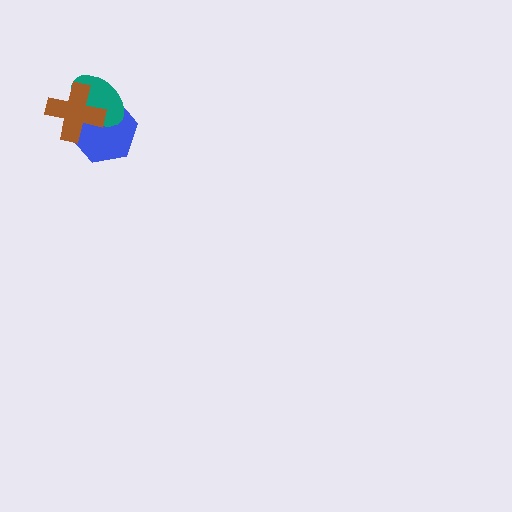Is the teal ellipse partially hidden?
Yes, it is partially covered by another shape.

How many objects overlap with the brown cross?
2 objects overlap with the brown cross.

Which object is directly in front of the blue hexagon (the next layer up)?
The teal ellipse is directly in front of the blue hexagon.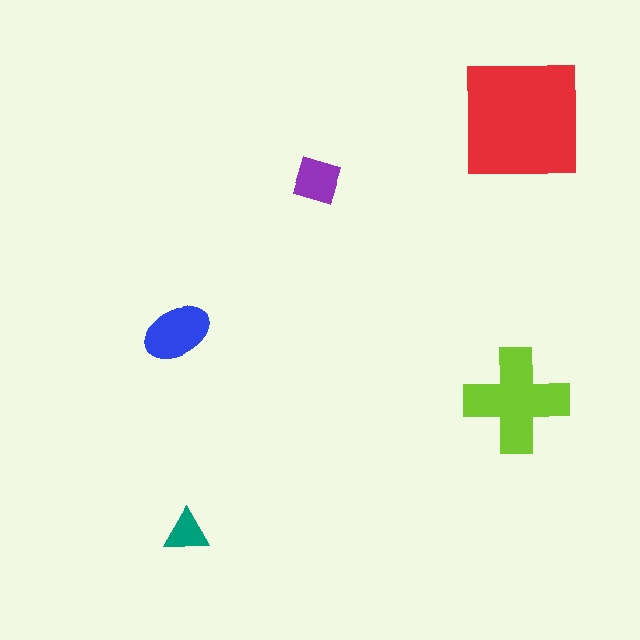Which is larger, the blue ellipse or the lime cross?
The lime cross.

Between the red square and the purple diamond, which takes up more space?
The red square.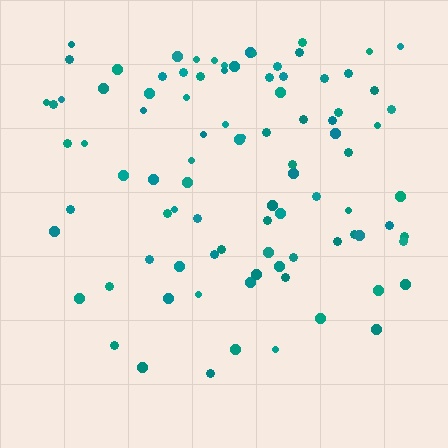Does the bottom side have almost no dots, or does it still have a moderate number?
Still a moderate number, just noticeably fewer than the top.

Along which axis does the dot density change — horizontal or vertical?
Vertical.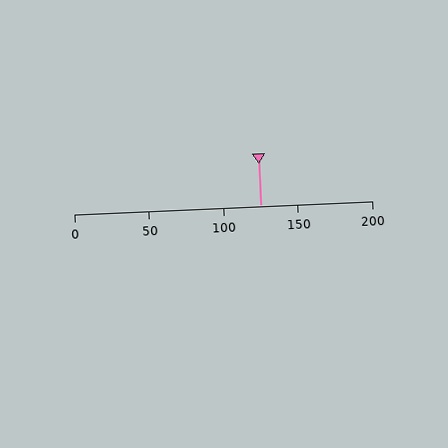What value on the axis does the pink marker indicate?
The marker indicates approximately 125.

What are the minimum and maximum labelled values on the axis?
The axis runs from 0 to 200.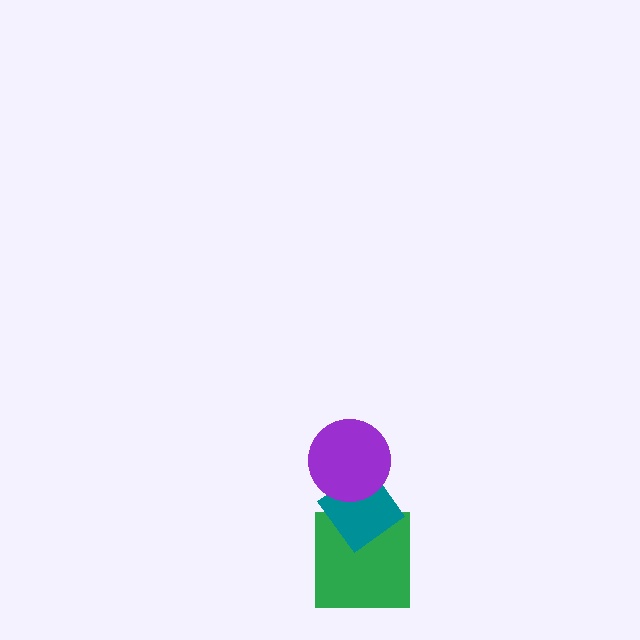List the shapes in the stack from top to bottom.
From top to bottom: the purple circle, the teal diamond, the green square.